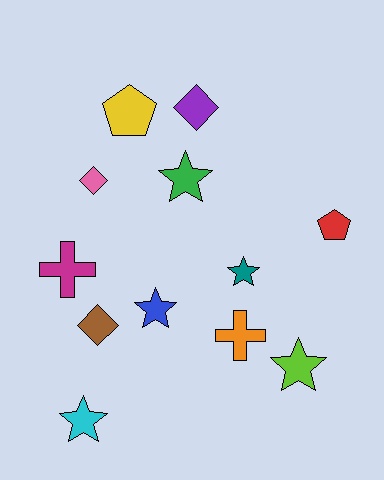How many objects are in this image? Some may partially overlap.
There are 12 objects.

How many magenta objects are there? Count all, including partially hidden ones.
There is 1 magenta object.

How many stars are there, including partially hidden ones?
There are 5 stars.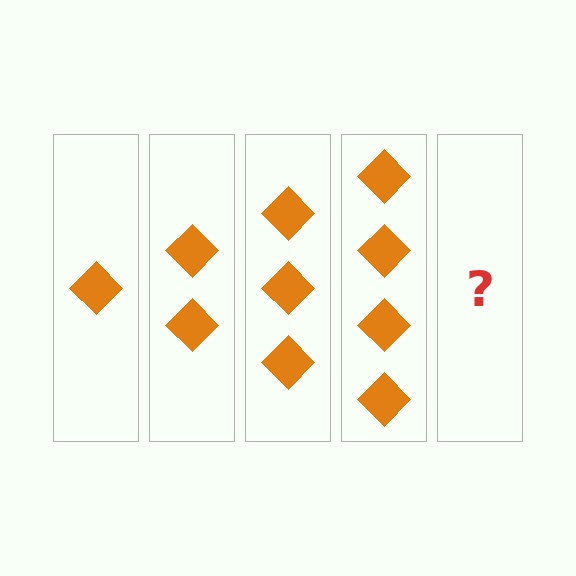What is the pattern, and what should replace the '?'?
The pattern is that each step adds one more diamond. The '?' should be 5 diamonds.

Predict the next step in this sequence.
The next step is 5 diamonds.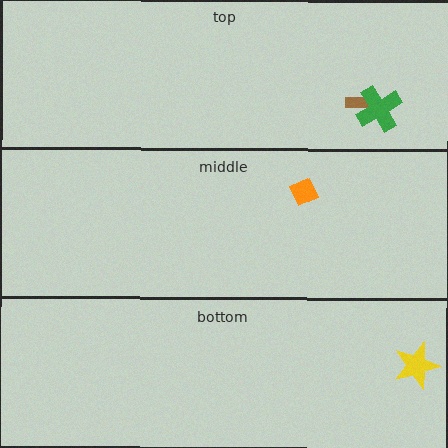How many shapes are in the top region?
2.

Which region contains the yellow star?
The bottom region.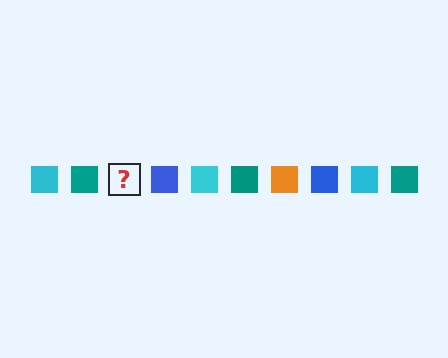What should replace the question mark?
The question mark should be replaced with an orange square.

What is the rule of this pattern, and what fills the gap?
The rule is that the pattern cycles through cyan, teal, orange, blue squares. The gap should be filled with an orange square.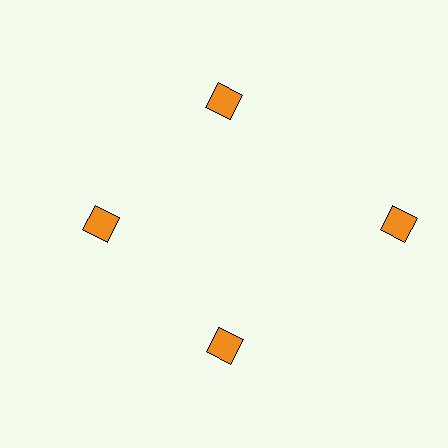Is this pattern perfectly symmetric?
No. The 4 orange diamonds are arranged in a ring, but one element near the 3 o'clock position is pushed outward from the center, breaking the 4-fold rotational symmetry.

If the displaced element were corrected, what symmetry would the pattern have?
It would have 4-fold rotational symmetry — the pattern would map onto itself every 90 degrees.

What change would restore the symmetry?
The symmetry would be restored by moving it inward, back onto the ring so that all 4 diamonds sit at equal angles and equal distance from the center.